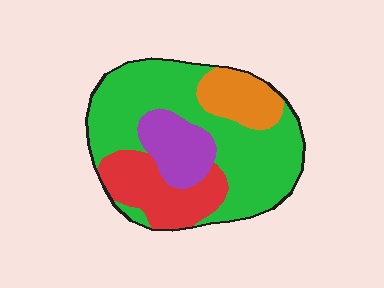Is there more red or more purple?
Red.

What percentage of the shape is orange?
Orange takes up less than a quarter of the shape.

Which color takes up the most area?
Green, at roughly 55%.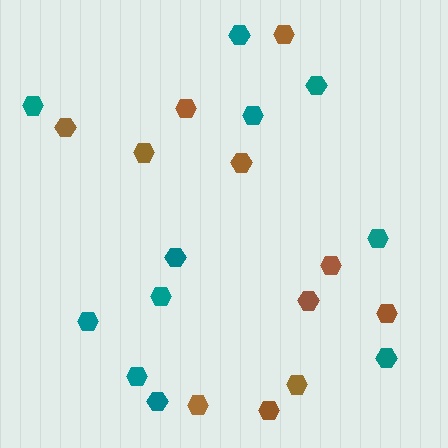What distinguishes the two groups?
There are 2 groups: one group of brown hexagons (11) and one group of teal hexagons (11).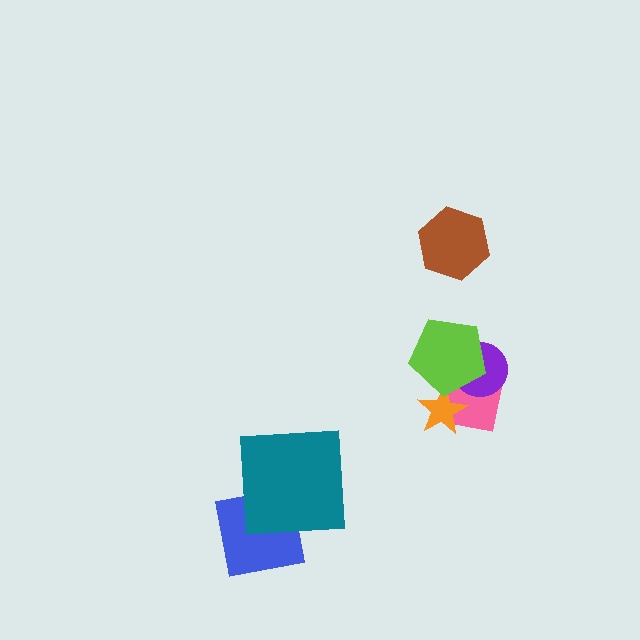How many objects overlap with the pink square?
3 objects overlap with the pink square.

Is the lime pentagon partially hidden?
No, no other shape covers it.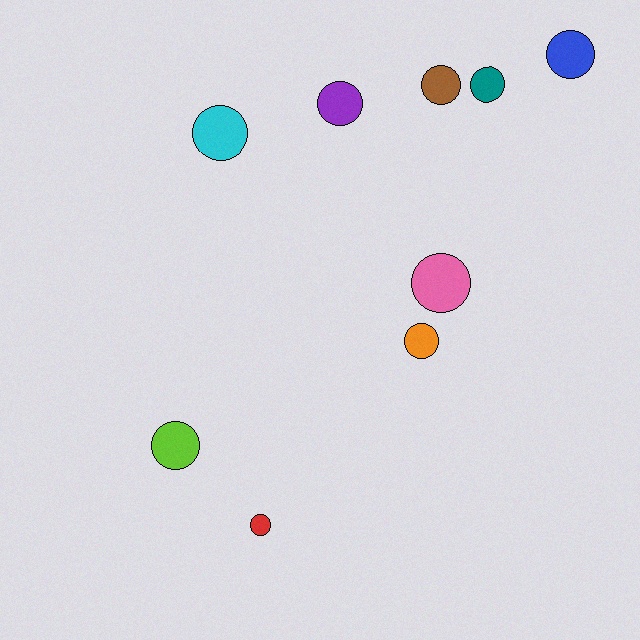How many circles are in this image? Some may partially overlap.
There are 9 circles.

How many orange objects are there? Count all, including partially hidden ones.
There is 1 orange object.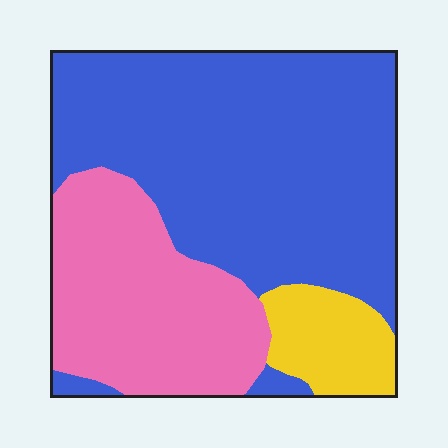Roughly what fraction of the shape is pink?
Pink covers roughly 30% of the shape.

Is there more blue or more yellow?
Blue.